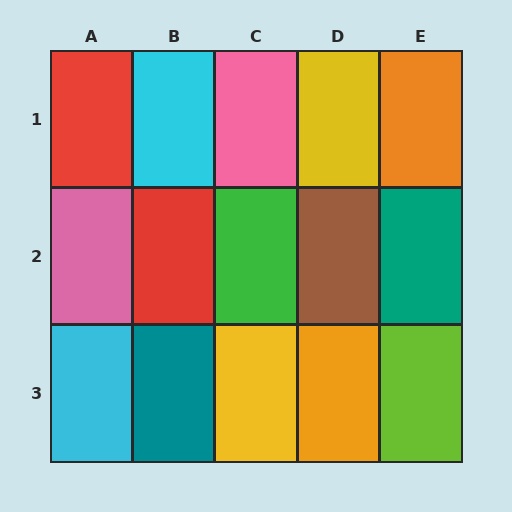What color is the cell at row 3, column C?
Yellow.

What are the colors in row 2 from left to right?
Pink, red, green, brown, teal.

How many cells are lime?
1 cell is lime.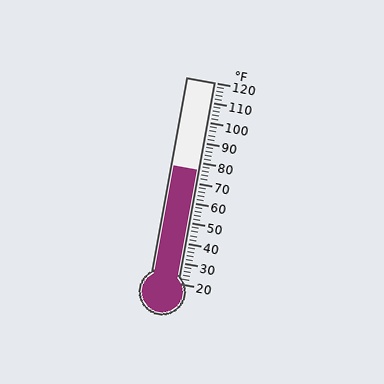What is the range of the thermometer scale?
The thermometer scale ranges from 20°F to 120°F.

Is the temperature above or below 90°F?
The temperature is below 90°F.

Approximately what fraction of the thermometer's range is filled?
The thermometer is filled to approximately 55% of its range.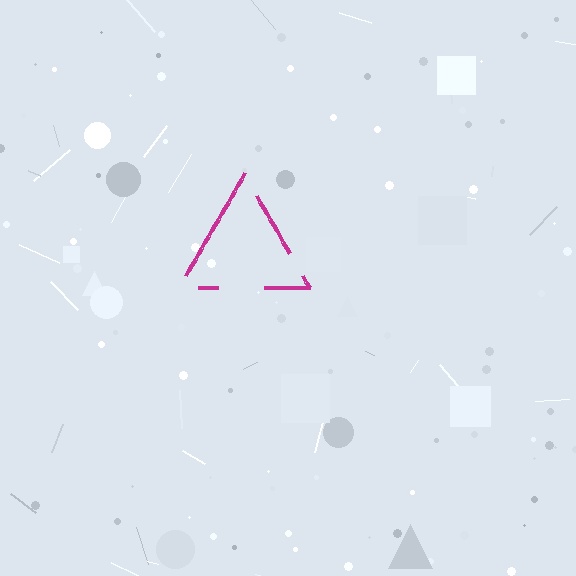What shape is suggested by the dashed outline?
The dashed outline suggests a triangle.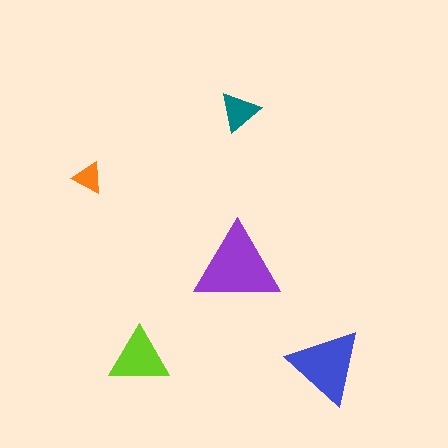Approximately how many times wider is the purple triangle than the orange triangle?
About 2.5 times wider.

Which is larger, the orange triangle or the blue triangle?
The blue one.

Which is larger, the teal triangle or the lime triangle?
The lime one.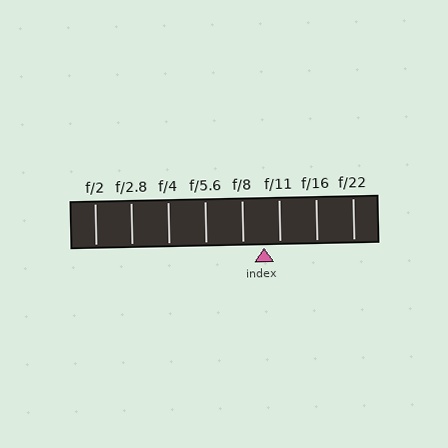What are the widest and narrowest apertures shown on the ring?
The widest aperture shown is f/2 and the narrowest is f/22.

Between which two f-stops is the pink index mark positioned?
The index mark is between f/8 and f/11.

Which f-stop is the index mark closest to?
The index mark is closest to f/11.